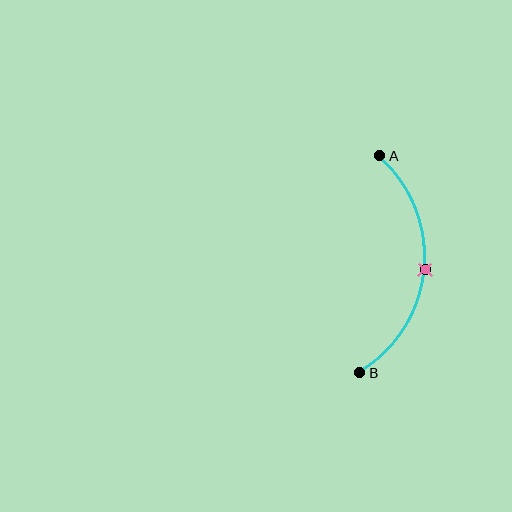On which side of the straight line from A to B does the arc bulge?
The arc bulges to the right of the straight line connecting A and B.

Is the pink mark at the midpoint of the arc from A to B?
Yes. The pink mark lies on the arc at equal arc-length from both A and B — it is the arc midpoint.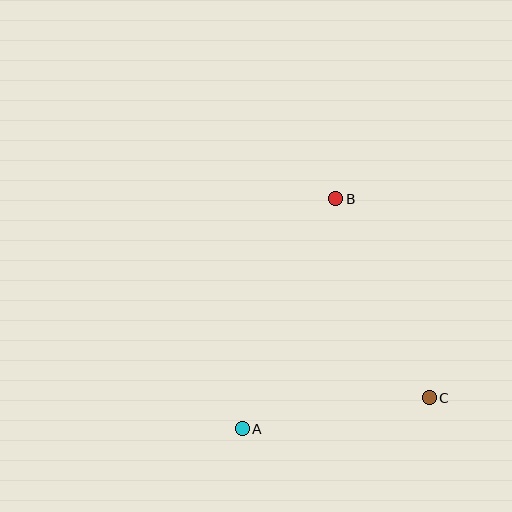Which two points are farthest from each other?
Points A and B are farthest from each other.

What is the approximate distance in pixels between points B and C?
The distance between B and C is approximately 220 pixels.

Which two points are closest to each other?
Points A and C are closest to each other.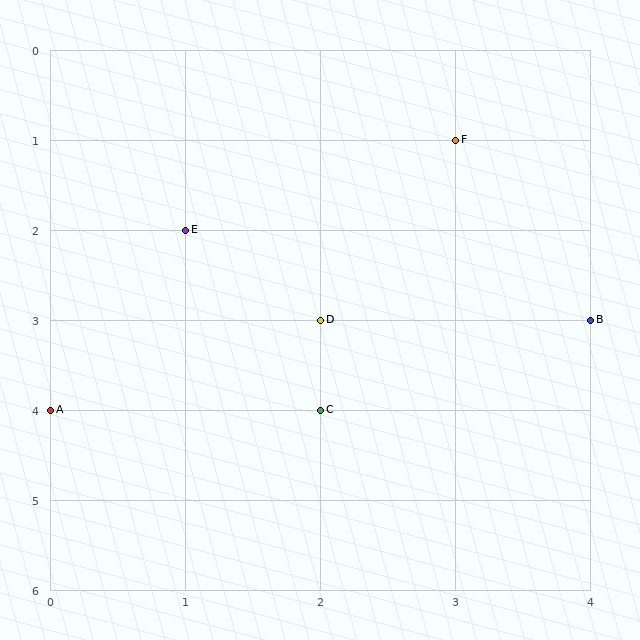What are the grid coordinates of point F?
Point F is at grid coordinates (3, 1).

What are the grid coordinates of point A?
Point A is at grid coordinates (0, 4).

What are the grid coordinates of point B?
Point B is at grid coordinates (4, 3).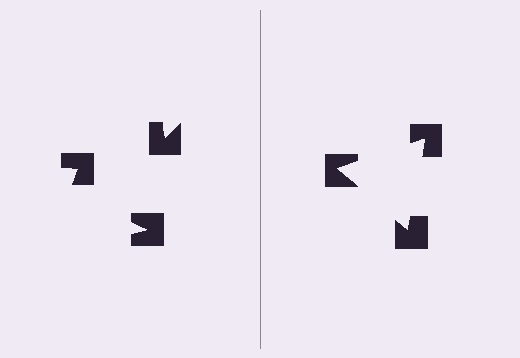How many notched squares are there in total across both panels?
6 — 3 on each side.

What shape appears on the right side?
An illusory triangle.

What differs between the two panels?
The notched squares are positioned identically on both sides; only the wedge orientations differ. On the right they align to a triangle; on the left they are misaligned.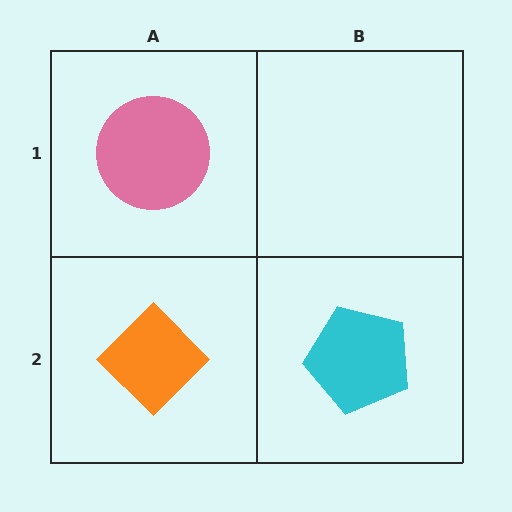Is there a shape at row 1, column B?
No, that cell is empty.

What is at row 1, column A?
A pink circle.